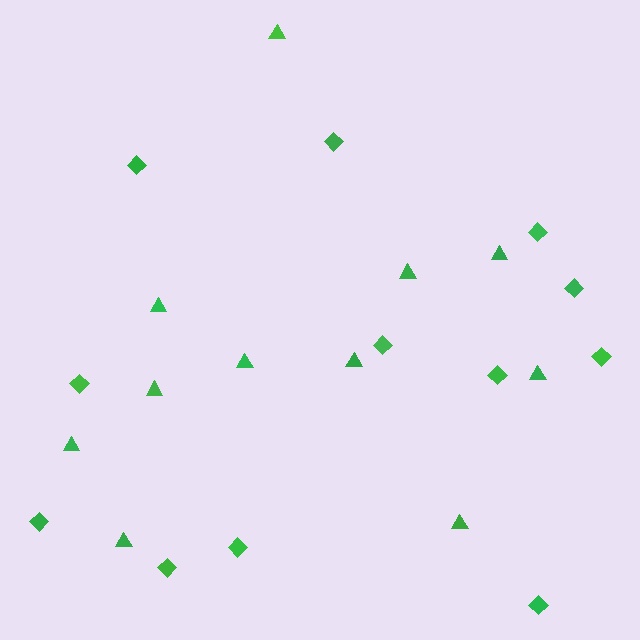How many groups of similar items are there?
There are 2 groups: one group of diamonds (12) and one group of triangles (11).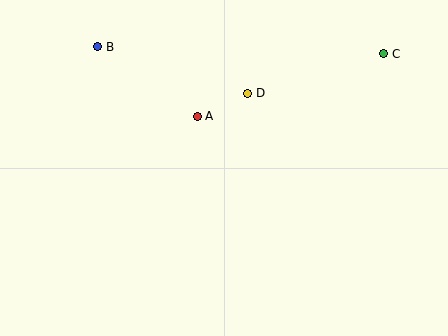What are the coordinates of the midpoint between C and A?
The midpoint between C and A is at (290, 85).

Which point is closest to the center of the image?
Point A at (197, 116) is closest to the center.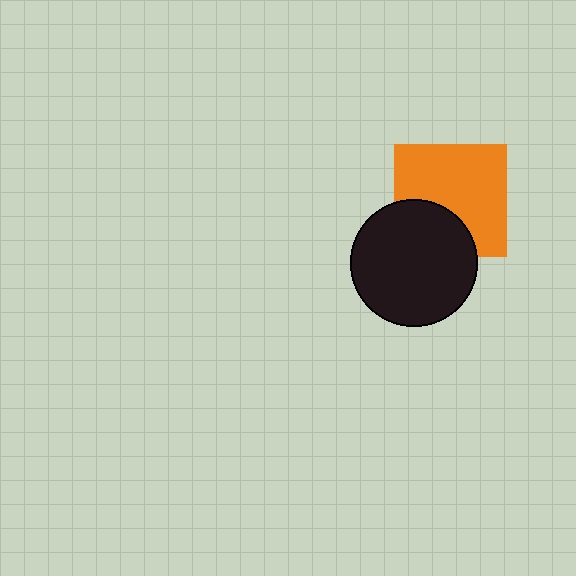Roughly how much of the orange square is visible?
Most of it is visible (roughly 69%).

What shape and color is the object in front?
The object in front is a black circle.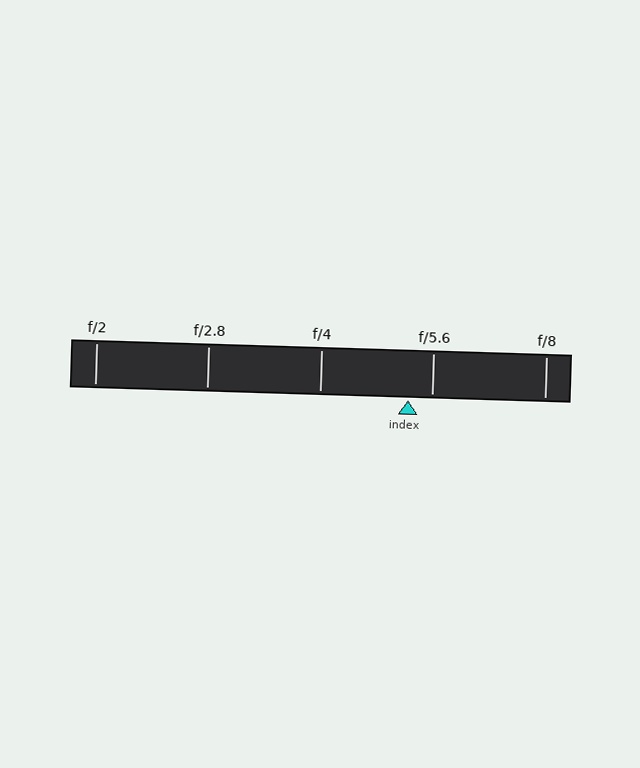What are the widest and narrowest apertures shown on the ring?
The widest aperture shown is f/2 and the narrowest is f/8.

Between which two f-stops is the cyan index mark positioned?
The index mark is between f/4 and f/5.6.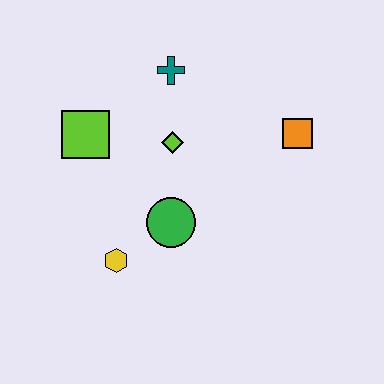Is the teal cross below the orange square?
No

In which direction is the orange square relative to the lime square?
The orange square is to the right of the lime square.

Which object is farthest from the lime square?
The orange square is farthest from the lime square.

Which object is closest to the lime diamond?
The teal cross is closest to the lime diamond.